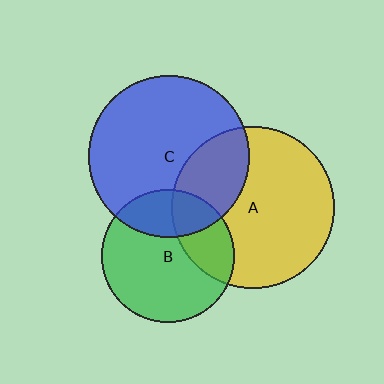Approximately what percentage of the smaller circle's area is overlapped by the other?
Approximately 30%.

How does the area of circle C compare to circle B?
Approximately 1.5 times.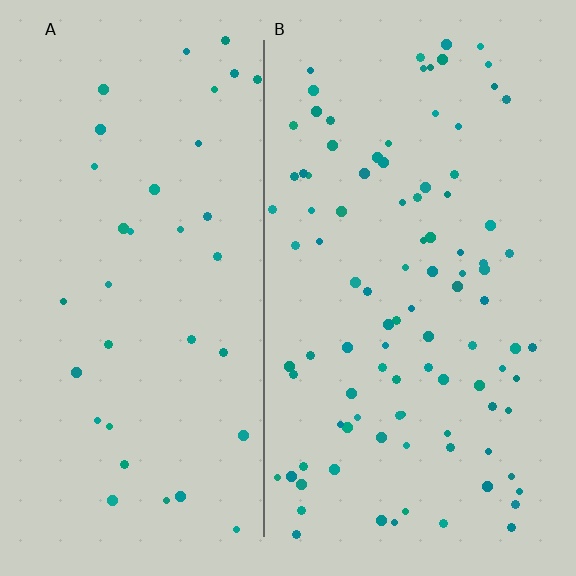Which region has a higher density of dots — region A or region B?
B (the right).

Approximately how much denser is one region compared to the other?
Approximately 2.7× — region B over region A.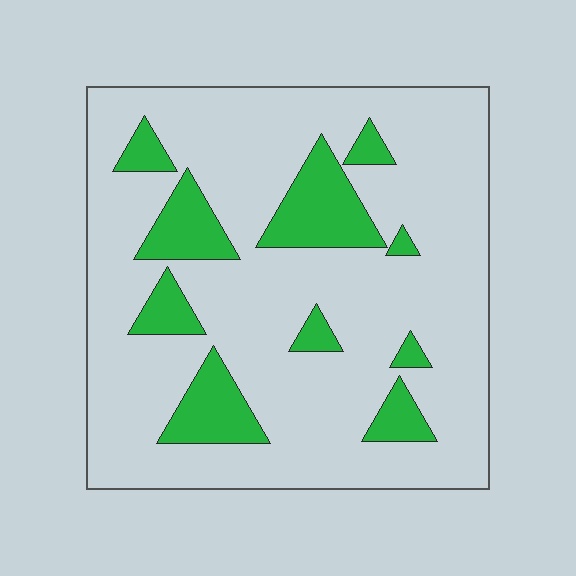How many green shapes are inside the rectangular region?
10.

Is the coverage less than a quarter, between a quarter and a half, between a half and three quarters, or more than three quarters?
Less than a quarter.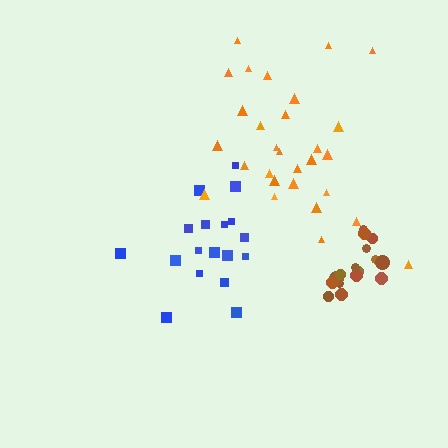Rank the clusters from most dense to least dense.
brown, blue, orange.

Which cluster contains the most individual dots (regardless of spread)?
Orange (29).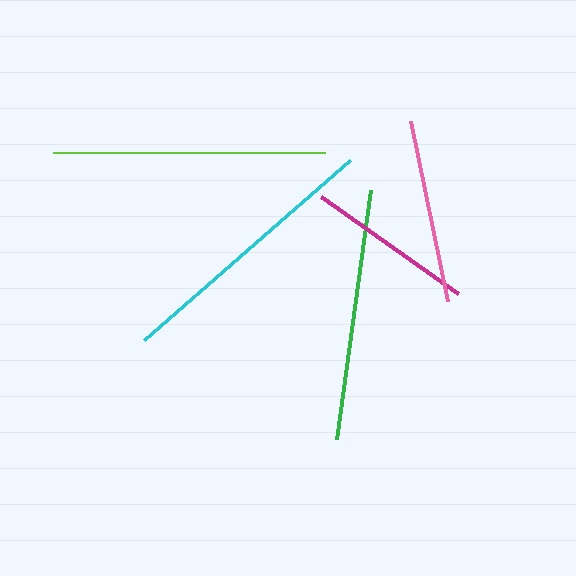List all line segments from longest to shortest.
From longest to shortest: cyan, lime, green, pink, magenta.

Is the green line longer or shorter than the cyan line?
The cyan line is longer than the green line.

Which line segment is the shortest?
The magenta line is the shortest at approximately 168 pixels.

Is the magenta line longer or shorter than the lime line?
The lime line is longer than the magenta line.